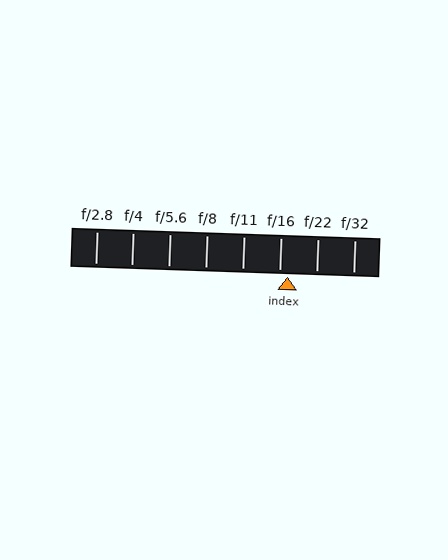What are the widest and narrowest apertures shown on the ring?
The widest aperture shown is f/2.8 and the narrowest is f/32.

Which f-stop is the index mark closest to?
The index mark is closest to f/16.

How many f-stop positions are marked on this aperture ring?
There are 8 f-stop positions marked.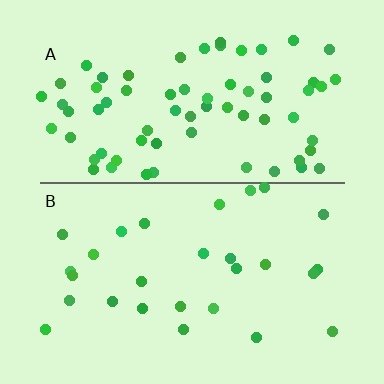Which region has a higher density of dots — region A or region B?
A (the top).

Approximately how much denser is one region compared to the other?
Approximately 2.5× — region A over region B.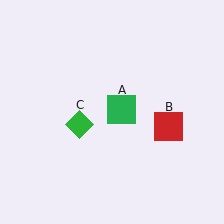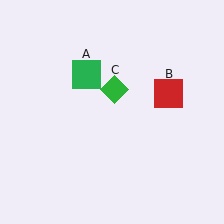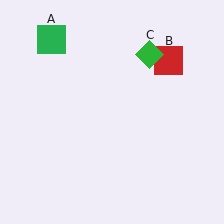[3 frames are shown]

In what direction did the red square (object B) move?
The red square (object B) moved up.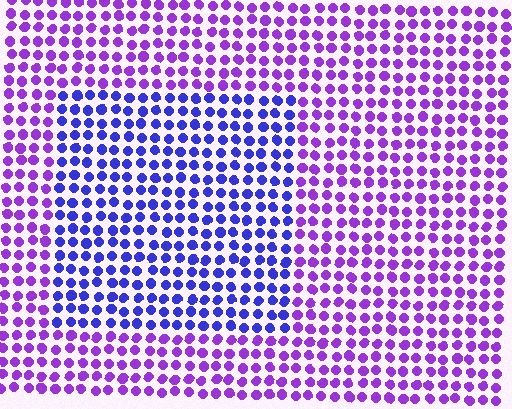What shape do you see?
I see a rectangle.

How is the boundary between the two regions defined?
The boundary is defined purely by a slight shift in hue (about 39 degrees). Spacing, size, and orientation are identical on both sides.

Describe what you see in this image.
The image is filled with small purple elements in a uniform arrangement. A rectangle-shaped region is visible where the elements are tinted to a slightly different hue, forming a subtle color boundary.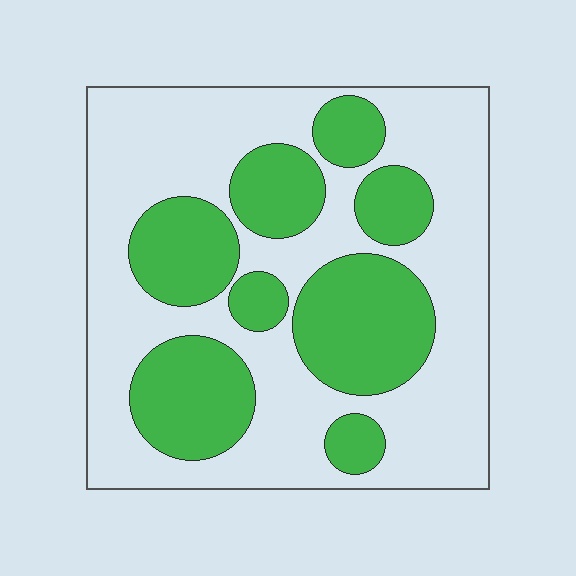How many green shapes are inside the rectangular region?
8.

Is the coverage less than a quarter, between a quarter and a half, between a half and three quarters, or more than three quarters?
Between a quarter and a half.